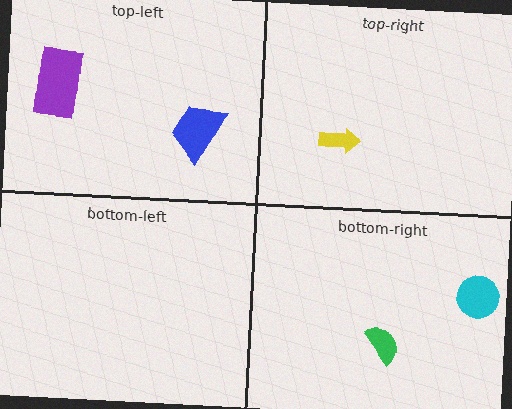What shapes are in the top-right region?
The yellow arrow.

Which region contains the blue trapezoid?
The top-left region.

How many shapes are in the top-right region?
1.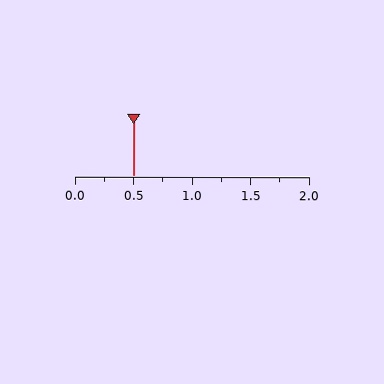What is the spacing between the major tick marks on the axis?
The major ticks are spaced 0.5 apart.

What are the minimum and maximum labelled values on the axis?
The axis runs from 0.0 to 2.0.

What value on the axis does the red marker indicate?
The marker indicates approximately 0.5.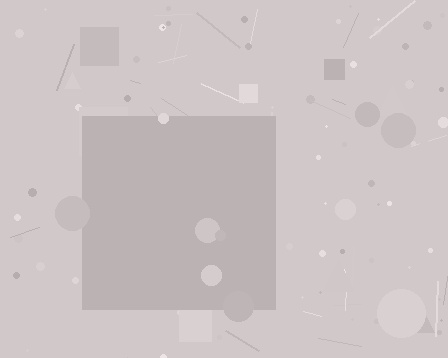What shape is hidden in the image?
A square is hidden in the image.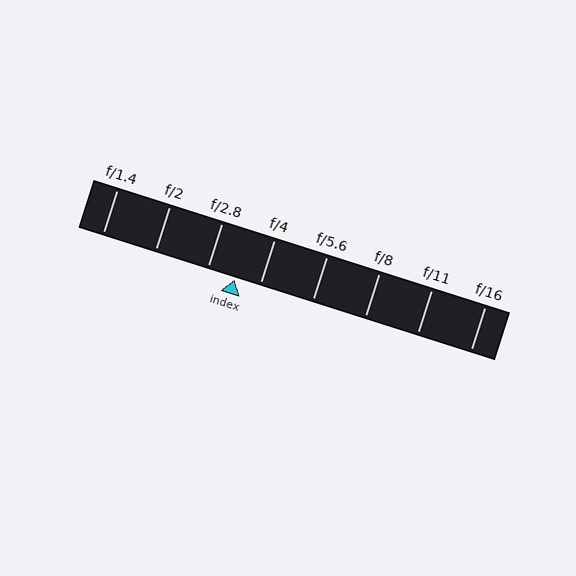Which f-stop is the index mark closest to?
The index mark is closest to f/4.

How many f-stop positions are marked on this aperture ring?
There are 8 f-stop positions marked.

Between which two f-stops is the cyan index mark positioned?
The index mark is between f/2.8 and f/4.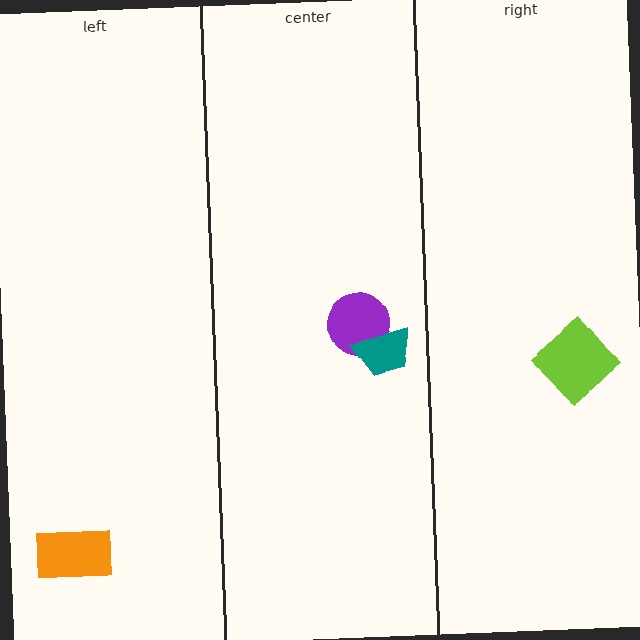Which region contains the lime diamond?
The right region.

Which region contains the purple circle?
The center region.